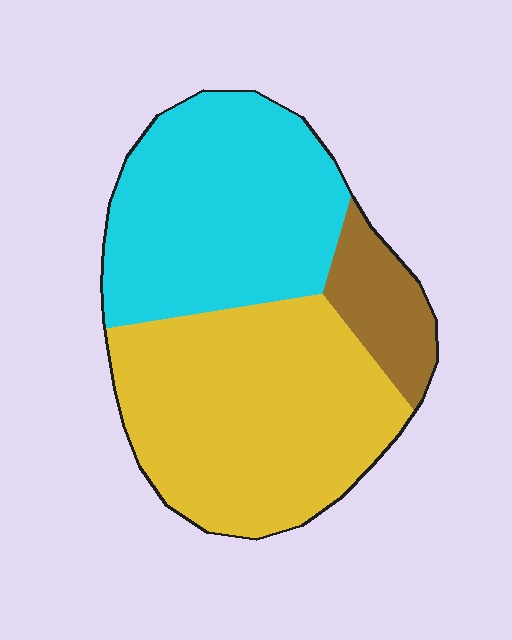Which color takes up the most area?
Yellow, at roughly 50%.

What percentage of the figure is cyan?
Cyan takes up between a quarter and a half of the figure.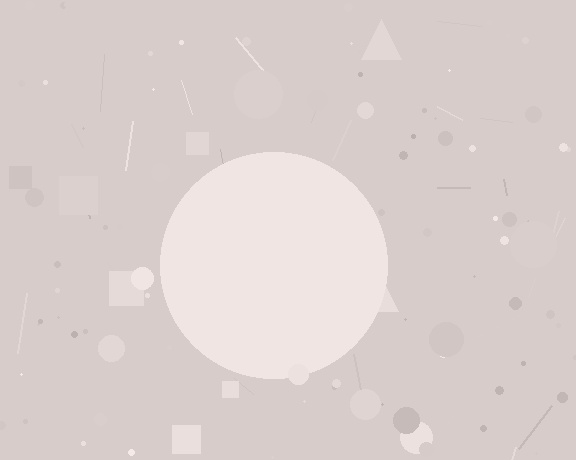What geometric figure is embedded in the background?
A circle is embedded in the background.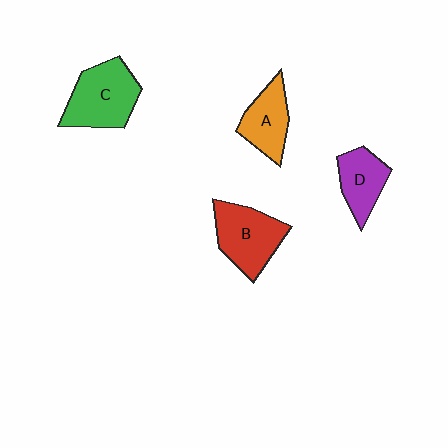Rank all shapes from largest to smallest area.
From largest to smallest: C (green), B (red), A (orange), D (purple).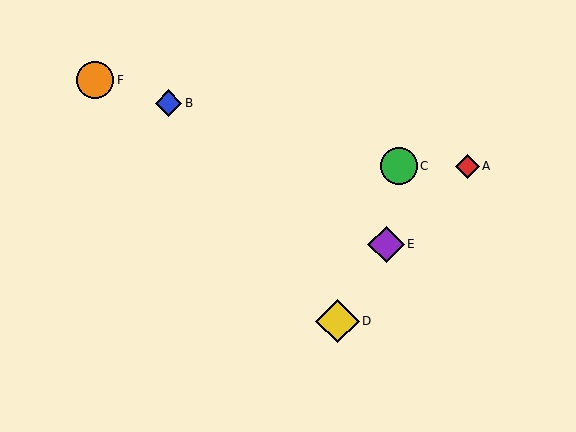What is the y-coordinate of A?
Object A is at y≈166.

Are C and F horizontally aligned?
No, C is at y≈166 and F is at y≈80.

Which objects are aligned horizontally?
Objects A, C are aligned horizontally.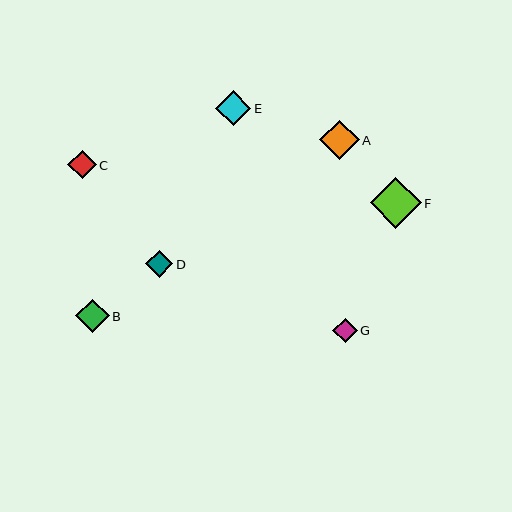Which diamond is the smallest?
Diamond G is the smallest with a size of approximately 25 pixels.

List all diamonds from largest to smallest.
From largest to smallest: F, A, E, B, C, D, G.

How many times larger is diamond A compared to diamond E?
Diamond A is approximately 1.1 times the size of diamond E.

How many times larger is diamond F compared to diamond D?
Diamond F is approximately 1.9 times the size of diamond D.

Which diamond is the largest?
Diamond F is the largest with a size of approximately 51 pixels.